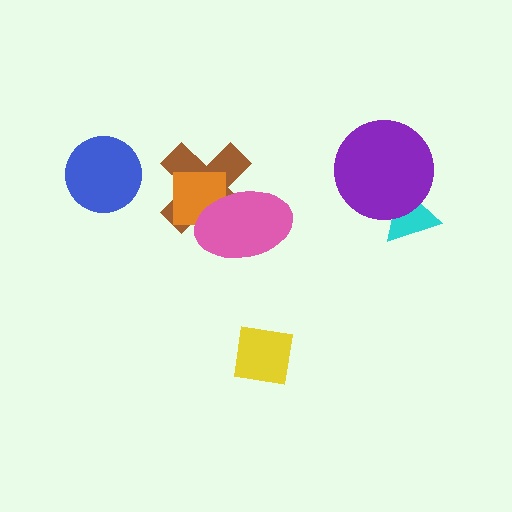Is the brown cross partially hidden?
Yes, it is partially covered by another shape.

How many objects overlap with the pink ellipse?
2 objects overlap with the pink ellipse.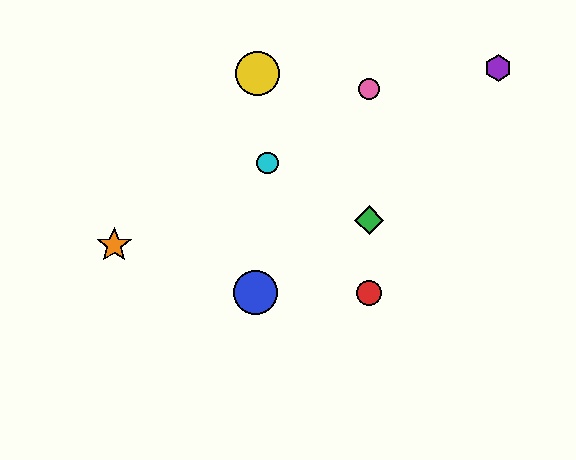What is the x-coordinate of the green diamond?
The green diamond is at x≈369.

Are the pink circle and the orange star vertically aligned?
No, the pink circle is at x≈369 and the orange star is at x≈114.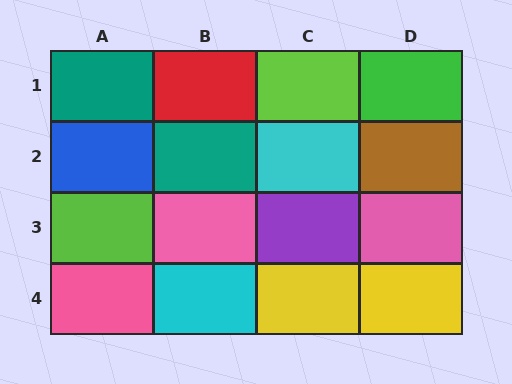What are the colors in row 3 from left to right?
Lime, pink, purple, pink.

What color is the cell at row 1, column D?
Green.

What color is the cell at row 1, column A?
Teal.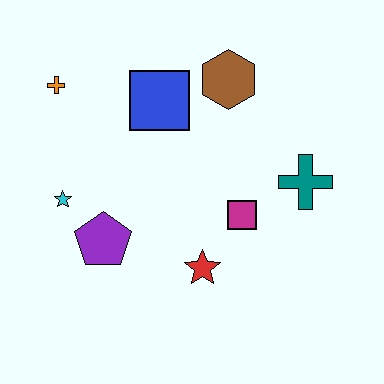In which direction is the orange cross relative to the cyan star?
The orange cross is above the cyan star.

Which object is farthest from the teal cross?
The orange cross is farthest from the teal cross.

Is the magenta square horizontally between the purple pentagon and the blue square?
No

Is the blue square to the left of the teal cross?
Yes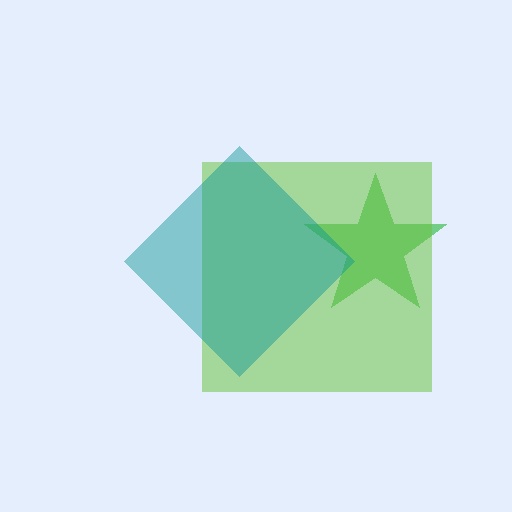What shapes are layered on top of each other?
The layered shapes are: a green star, a lime square, a teal diamond.